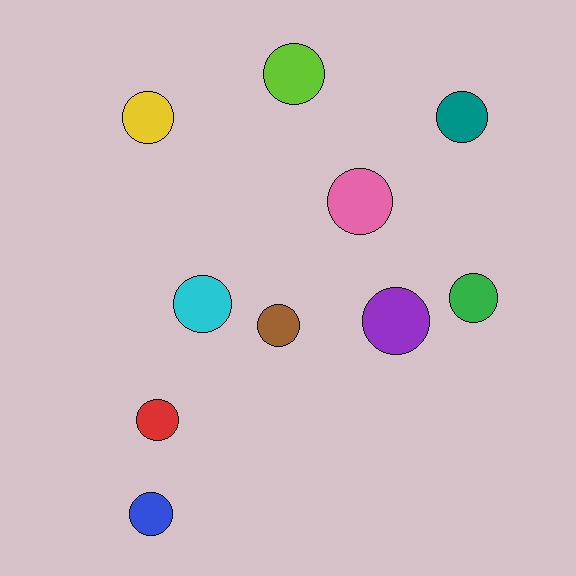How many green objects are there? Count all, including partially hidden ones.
There is 1 green object.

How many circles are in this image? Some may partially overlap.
There are 10 circles.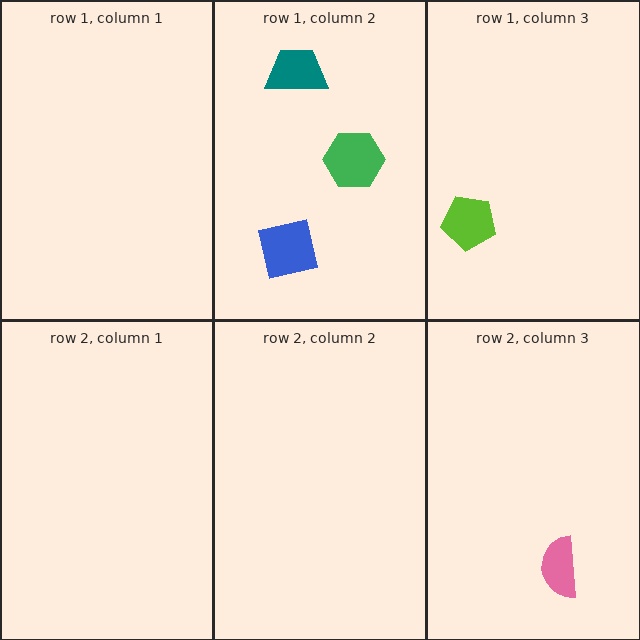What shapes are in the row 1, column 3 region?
The lime pentagon.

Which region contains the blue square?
The row 1, column 2 region.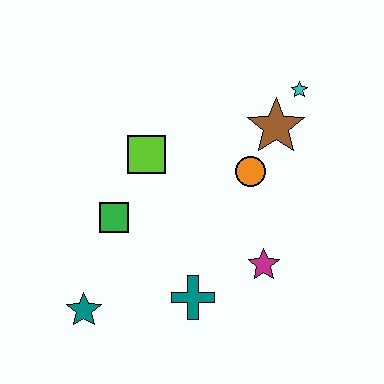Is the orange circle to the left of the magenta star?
Yes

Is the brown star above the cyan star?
No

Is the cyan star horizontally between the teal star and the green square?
No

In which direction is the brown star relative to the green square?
The brown star is to the right of the green square.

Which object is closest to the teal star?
The green square is closest to the teal star.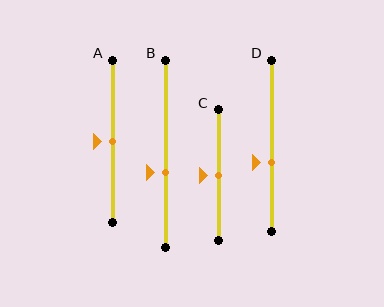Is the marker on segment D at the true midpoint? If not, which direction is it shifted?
No, the marker on segment D is shifted downward by about 10% of the segment length.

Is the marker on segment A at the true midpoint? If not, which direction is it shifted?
Yes, the marker on segment A is at the true midpoint.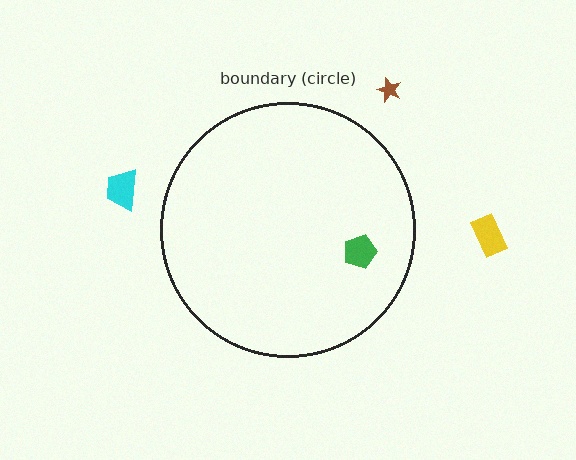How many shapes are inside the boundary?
1 inside, 3 outside.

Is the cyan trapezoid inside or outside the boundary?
Outside.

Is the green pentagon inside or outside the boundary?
Inside.